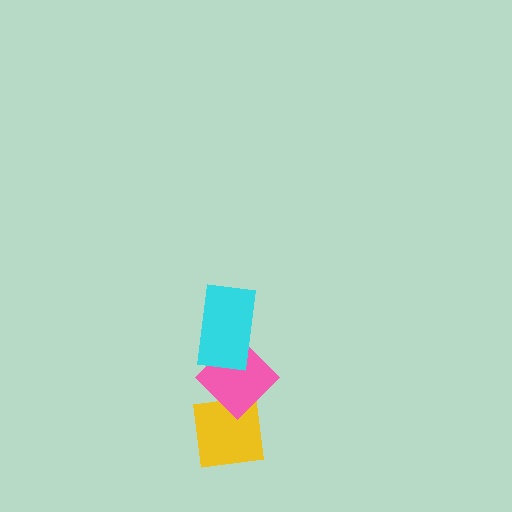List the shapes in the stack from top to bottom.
From top to bottom: the cyan rectangle, the pink diamond, the yellow square.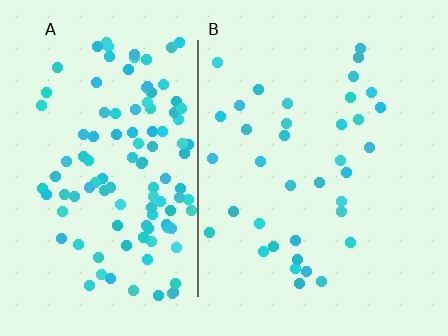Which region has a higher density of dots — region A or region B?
A (the left).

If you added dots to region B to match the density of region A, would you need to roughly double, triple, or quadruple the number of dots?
Approximately triple.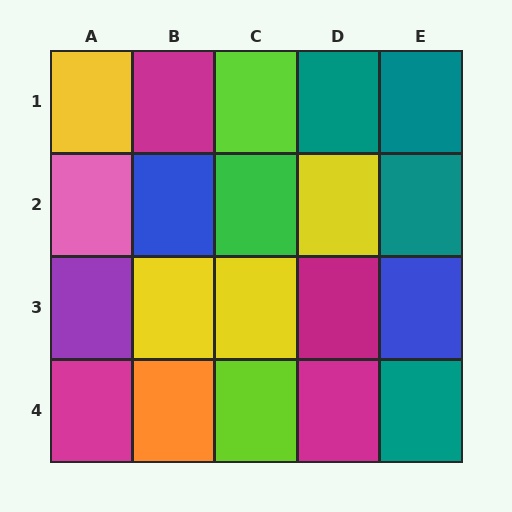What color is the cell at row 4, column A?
Magenta.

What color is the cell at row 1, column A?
Yellow.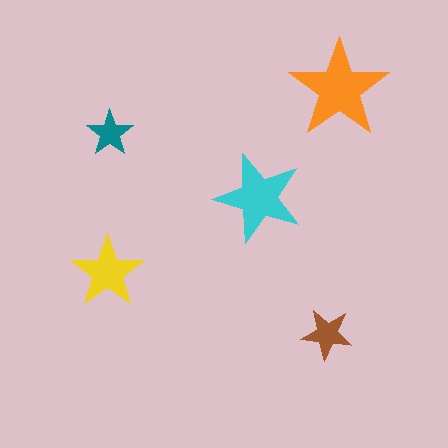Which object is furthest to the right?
The orange star is rightmost.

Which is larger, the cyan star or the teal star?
The cyan one.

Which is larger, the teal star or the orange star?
The orange one.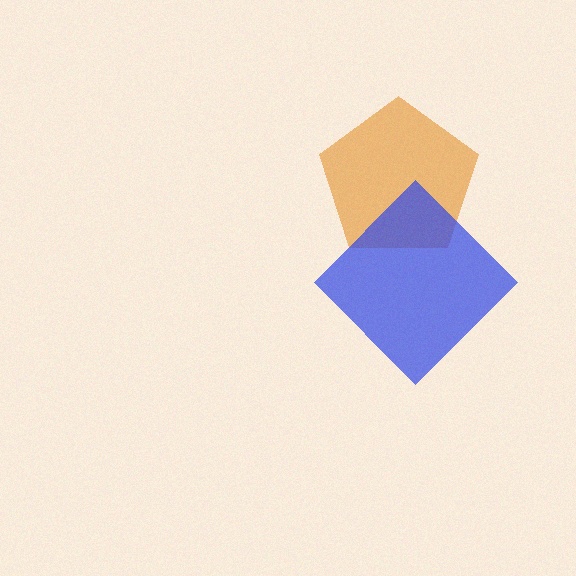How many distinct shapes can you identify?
There are 2 distinct shapes: an orange pentagon, a blue diamond.